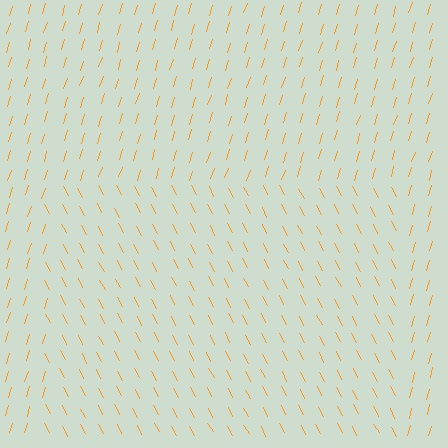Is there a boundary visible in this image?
Yes, there is a texture boundary formed by a change in line orientation.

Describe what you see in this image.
The image is filled with small orange line segments. A rectangle region in the image has lines oriented differently from the surrounding lines, creating a visible texture boundary.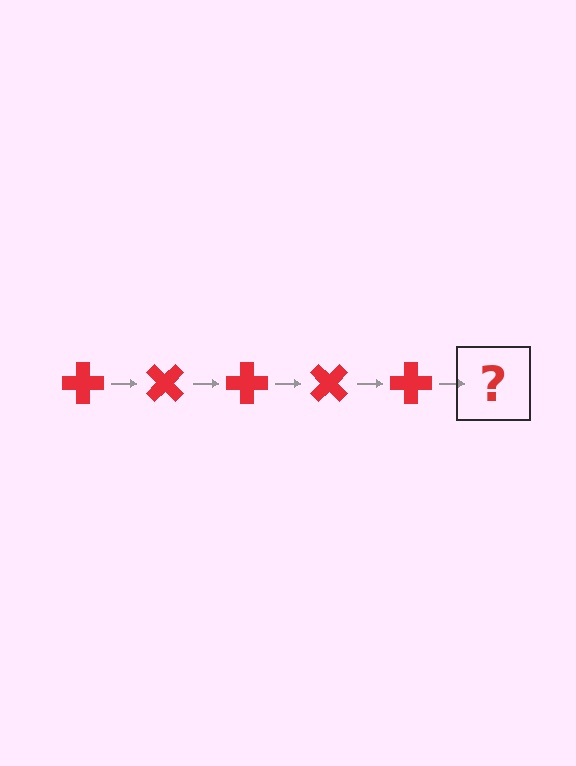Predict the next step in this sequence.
The next step is a red cross rotated 225 degrees.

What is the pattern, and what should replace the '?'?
The pattern is that the cross rotates 45 degrees each step. The '?' should be a red cross rotated 225 degrees.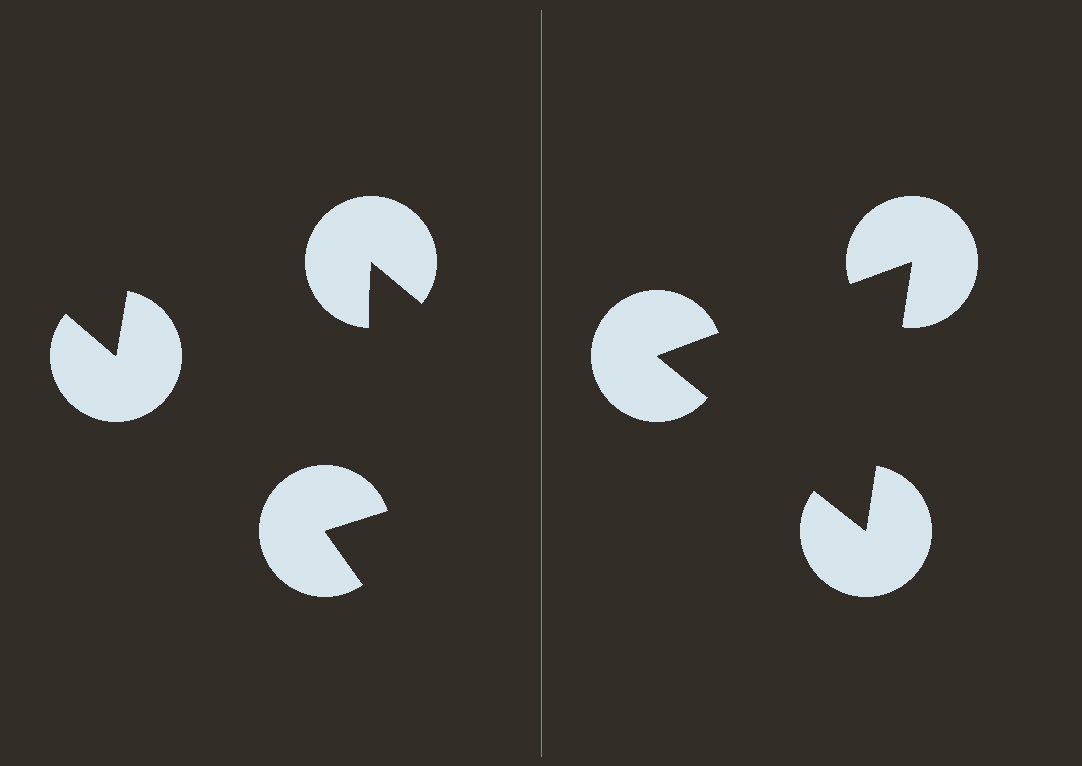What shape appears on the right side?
An illusory triangle.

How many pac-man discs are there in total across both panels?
6 — 3 on each side.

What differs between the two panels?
The pac-man discs are positioned identically on both sides; only the wedge orientations differ. On the right they align to a triangle; on the left they are misaligned.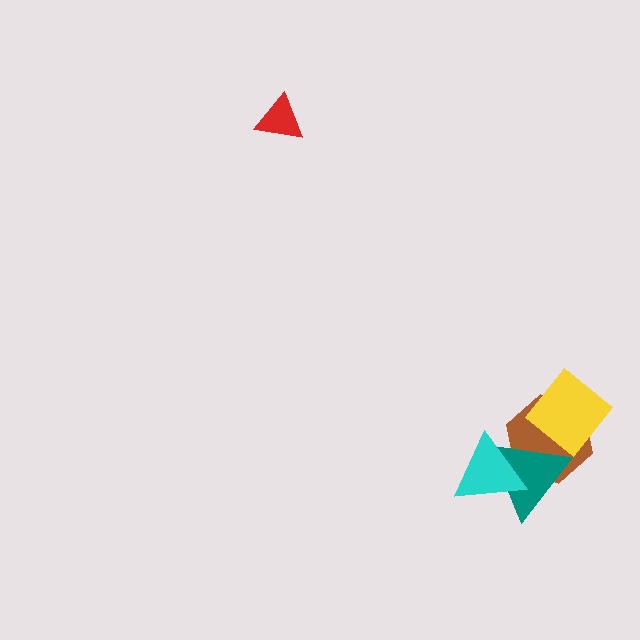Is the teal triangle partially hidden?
Yes, it is partially covered by another shape.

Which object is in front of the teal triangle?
The cyan triangle is in front of the teal triangle.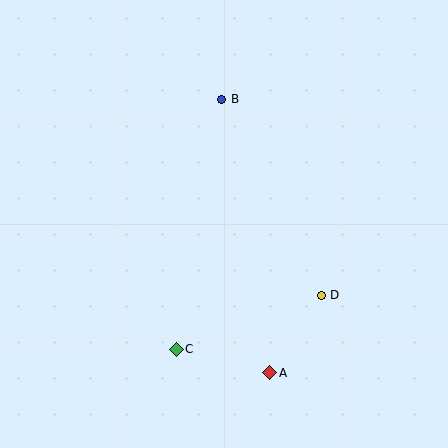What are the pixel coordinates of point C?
Point C is at (176, 349).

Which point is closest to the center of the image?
Point D at (321, 295) is closest to the center.